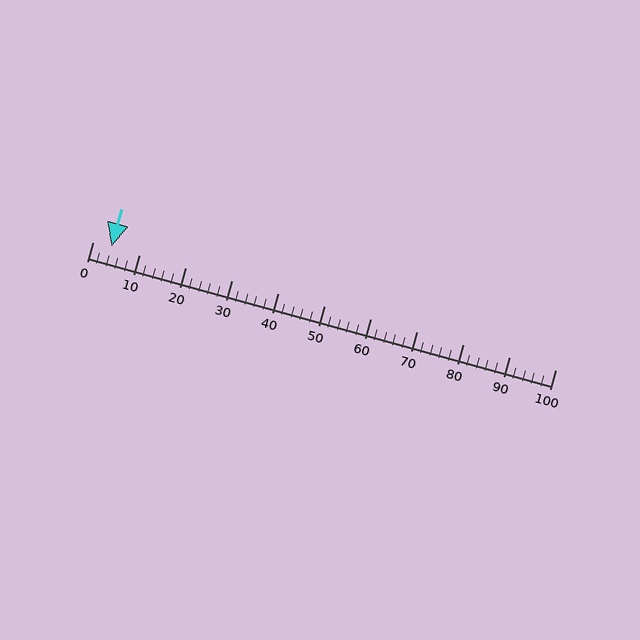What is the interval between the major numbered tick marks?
The major tick marks are spaced 10 units apart.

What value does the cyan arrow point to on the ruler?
The cyan arrow points to approximately 4.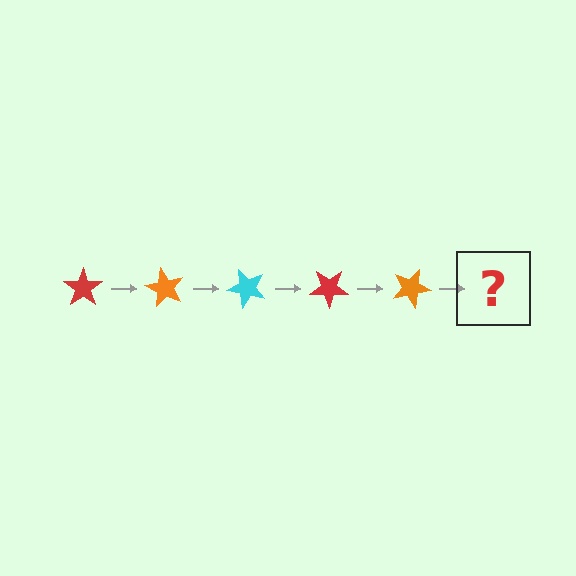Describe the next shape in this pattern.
It should be a cyan star, rotated 300 degrees from the start.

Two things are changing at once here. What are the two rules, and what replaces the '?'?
The two rules are that it rotates 60 degrees each step and the color cycles through red, orange, and cyan. The '?' should be a cyan star, rotated 300 degrees from the start.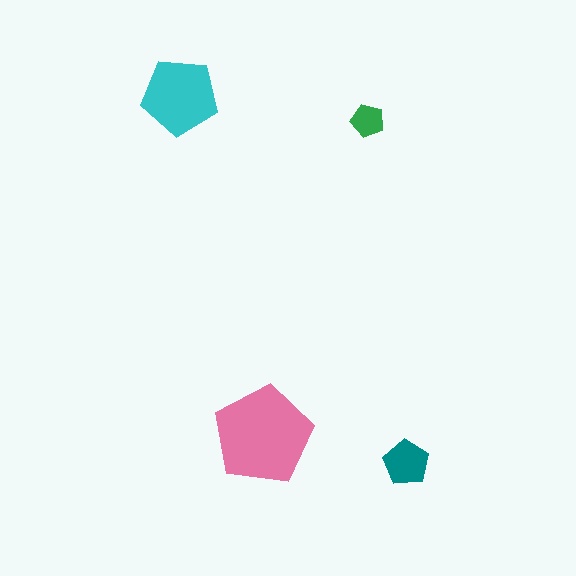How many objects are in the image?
There are 4 objects in the image.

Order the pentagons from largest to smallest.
the pink one, the cyan one, the teal one, the green one.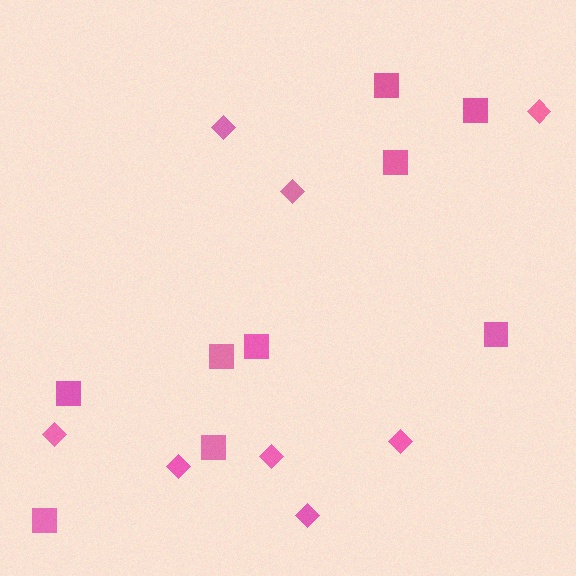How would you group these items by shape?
There are 2 groups: one group of squares (9) and one group of diamonds (8).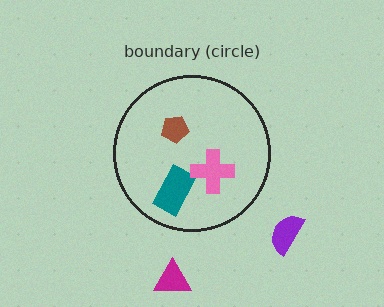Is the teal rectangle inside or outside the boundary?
Inside.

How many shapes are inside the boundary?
3 inside, 2 outside.